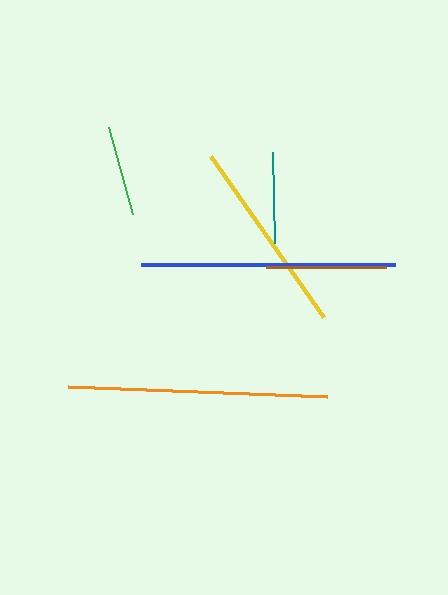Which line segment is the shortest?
The green line is the shortest at approximately 90 pixels.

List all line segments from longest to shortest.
From longest to shortest: orange, blue, yellow, brown, teal, green.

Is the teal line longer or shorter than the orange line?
The orange line is longer than the teal line.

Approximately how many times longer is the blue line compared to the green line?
The blue line is approximately 2.8 times the length of the green line.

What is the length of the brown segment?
The brown segment is approximately 120 pixels long.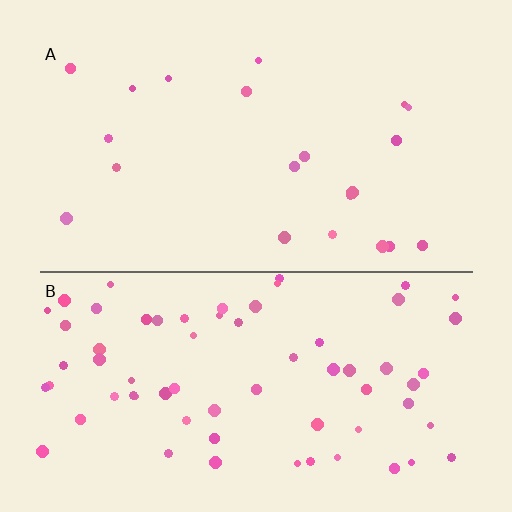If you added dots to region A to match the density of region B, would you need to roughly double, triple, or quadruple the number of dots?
Approximately triple.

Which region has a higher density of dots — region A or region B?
B (the bottom).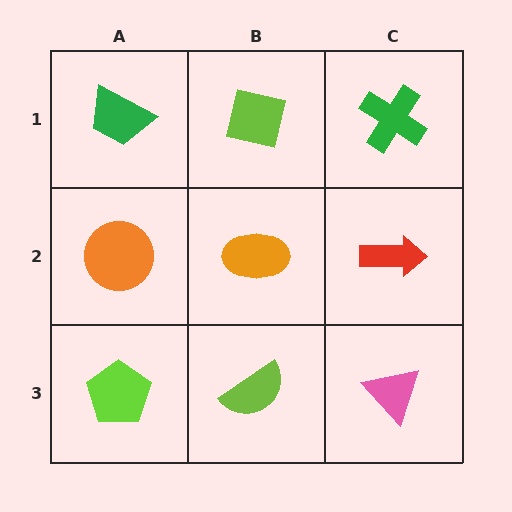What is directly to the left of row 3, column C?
A lime semicircle.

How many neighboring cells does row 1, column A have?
2.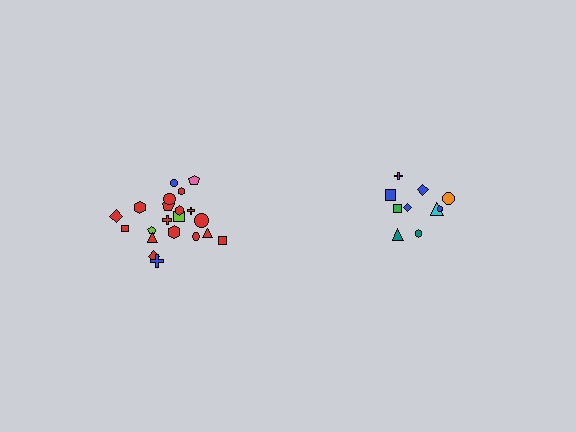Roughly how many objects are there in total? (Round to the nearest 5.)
Roughly 30 objects in total.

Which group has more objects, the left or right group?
The left group.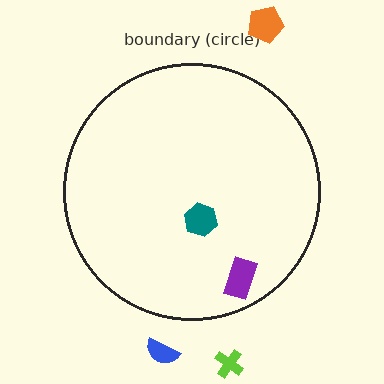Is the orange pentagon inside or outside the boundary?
Outside.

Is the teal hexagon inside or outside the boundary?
Inside.